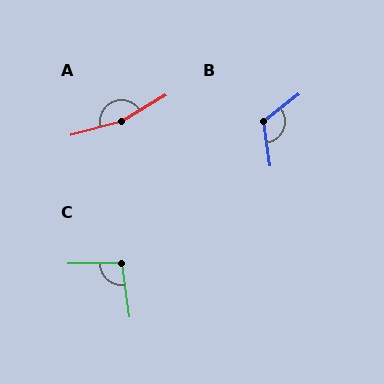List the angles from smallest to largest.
C (97°), B (120°), A (164°).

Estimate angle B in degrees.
Approximately 120 degrees.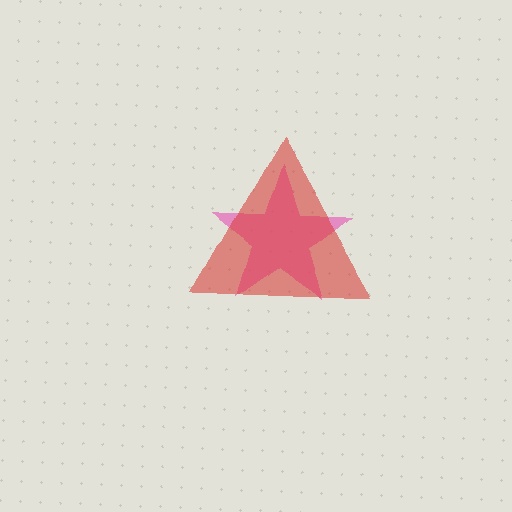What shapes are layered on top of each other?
The layered shapes are: a pink star, a red triangle.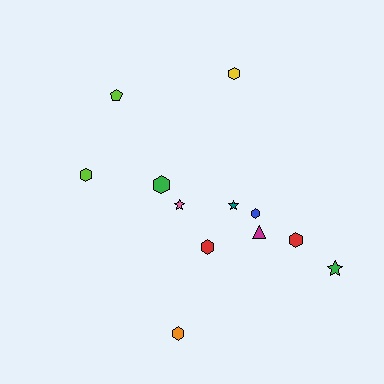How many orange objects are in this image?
There is 1 orange object.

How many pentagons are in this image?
There is 1 pentagon.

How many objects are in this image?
There are 12 objects.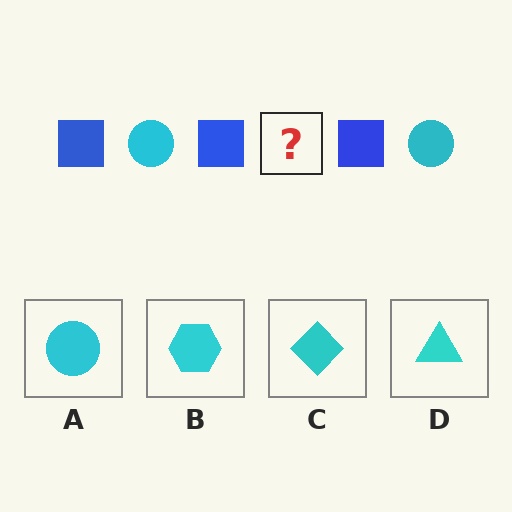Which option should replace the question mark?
Option A.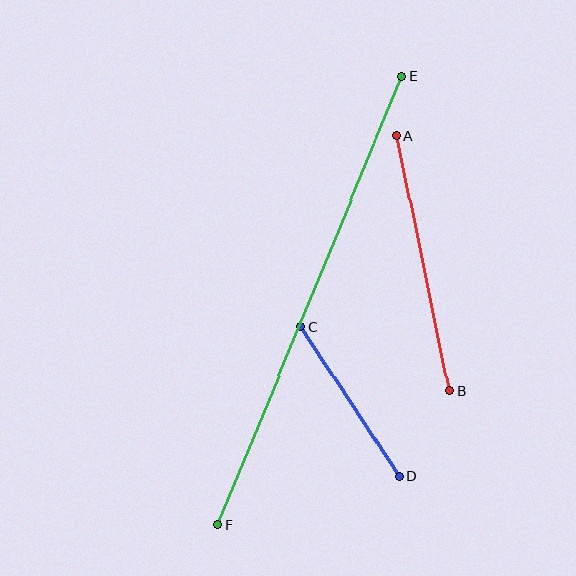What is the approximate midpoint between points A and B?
The midpoint is at approximately (423, 263) pixels.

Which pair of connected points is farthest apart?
Points E and F are farthest apart.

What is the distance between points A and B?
The distance is approximately 260 pixels.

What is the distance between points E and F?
The distance is approximately 485 pixels.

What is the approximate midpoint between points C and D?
The midpoint is at approximately (350, 402) pixels.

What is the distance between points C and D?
The distance is approximately 179 pixels.